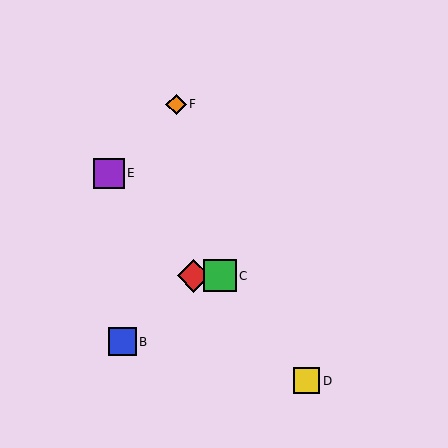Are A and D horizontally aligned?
No, A is at y≈276 and D is at y≈381.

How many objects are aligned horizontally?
2 objects (A, C) are aligned horizontally.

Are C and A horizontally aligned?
Yes, both are at y≈276.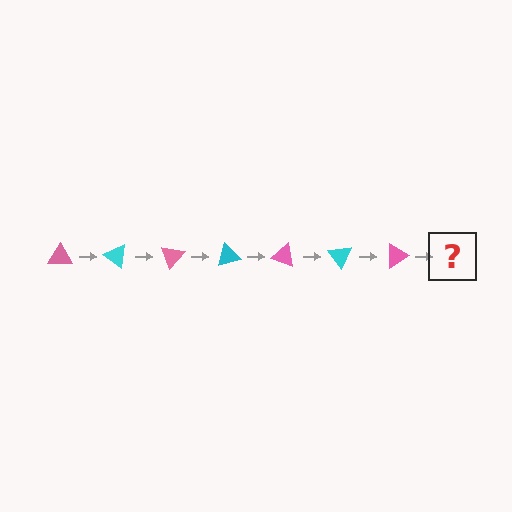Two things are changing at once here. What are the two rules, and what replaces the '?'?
The two rules are that it rotates 35 degrees each step and the color cycles through pink and cyan. The '?' should be a cyan triangle, rotated 245 degrees from the start.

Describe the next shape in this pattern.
It should be a cyan triangle, rotated 245 degrees from the start.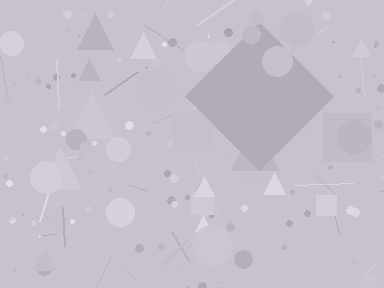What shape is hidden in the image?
A diamond is hidden in the image.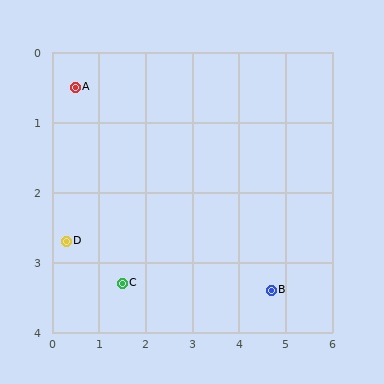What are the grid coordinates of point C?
Point C is at approximately (1.5, 3.3).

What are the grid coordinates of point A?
Point A is at approximately (0.5, 0.5).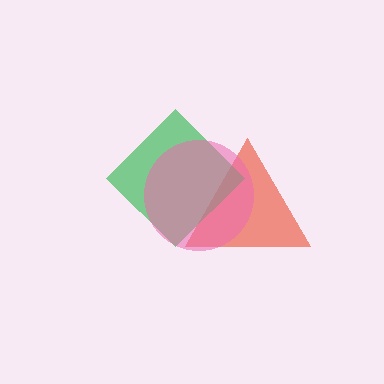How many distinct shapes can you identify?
There are 3 distinct shapes: a red triangle, a green diamond, a pink circle.